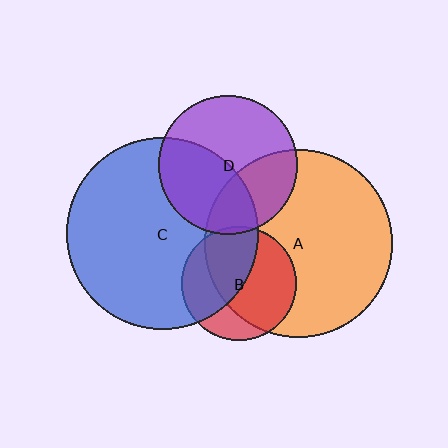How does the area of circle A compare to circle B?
Approximately 2.7 times.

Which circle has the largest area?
Circle C (blue).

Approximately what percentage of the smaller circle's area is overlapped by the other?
Approximately 35%.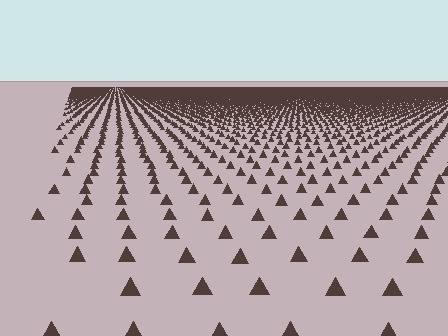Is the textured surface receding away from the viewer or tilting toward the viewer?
The surface is receding away from the viewer. Texture elements get smaller and denser toward the top.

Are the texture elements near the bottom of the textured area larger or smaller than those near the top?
Larger. Near the bottom, elements are closer to the viewer and appear at a bigger on-screen size.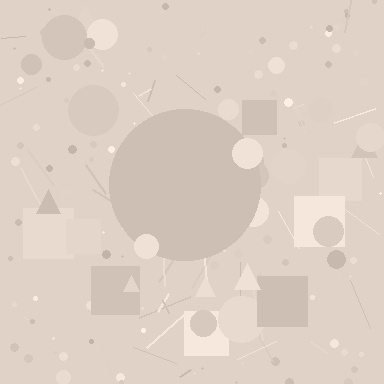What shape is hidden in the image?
A circle is hidden in the image.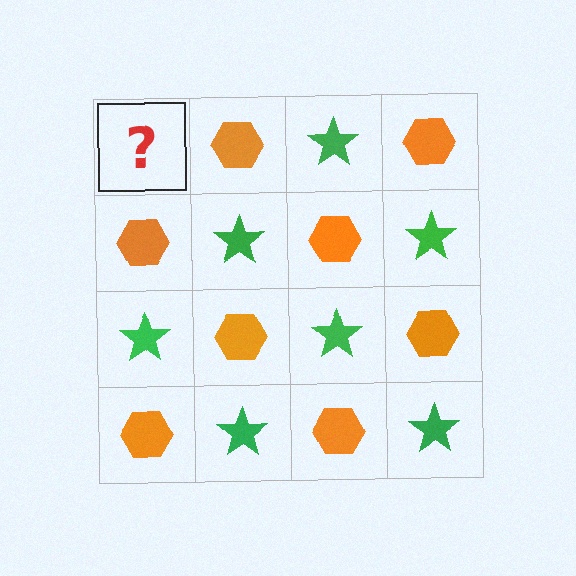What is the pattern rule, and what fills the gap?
The rule is that it alternates green star and orange hexagon in a checkerboard pattern. The gap should be filled with a green star.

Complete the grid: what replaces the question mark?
The question mark should be replaced with a green star.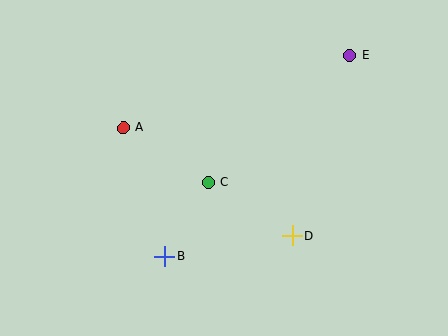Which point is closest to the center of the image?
Point C at (208, 182) is closest to the center.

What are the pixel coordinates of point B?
Point B is at (165, 257).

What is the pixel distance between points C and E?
The distance between C and E is 190 pixels.